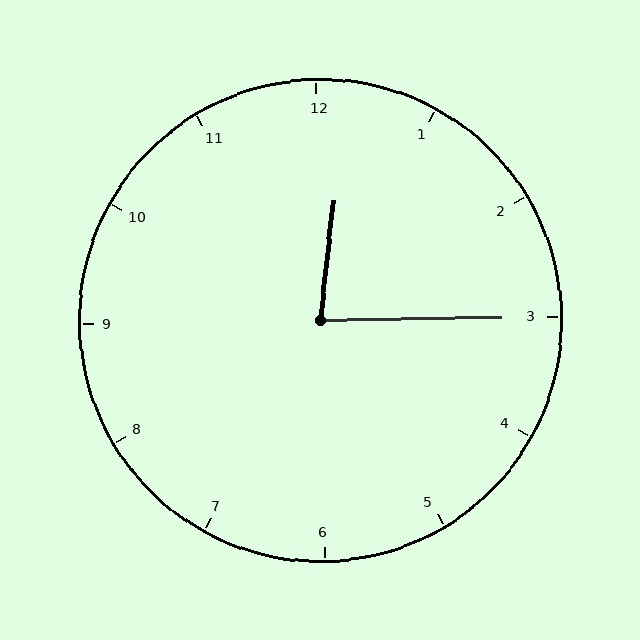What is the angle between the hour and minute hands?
Approximately 82 degrees.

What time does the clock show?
12:15.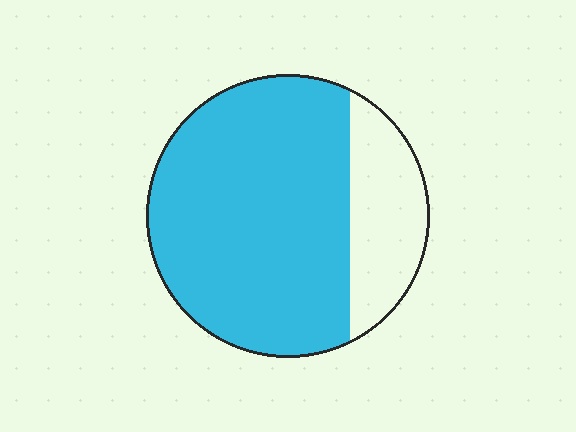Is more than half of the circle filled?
Yes.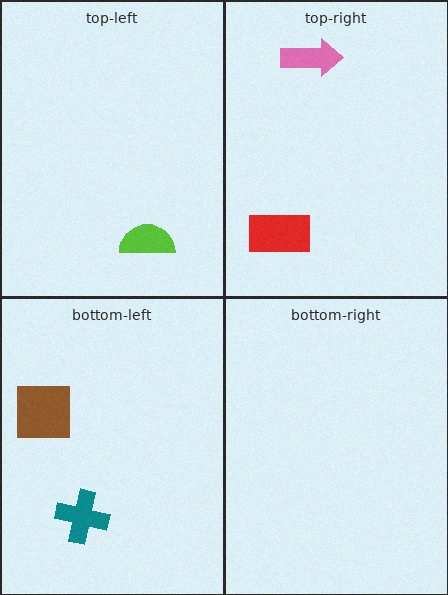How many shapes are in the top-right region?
2.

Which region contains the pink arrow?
The top-right region.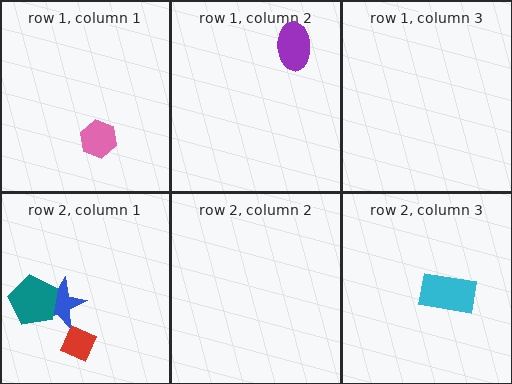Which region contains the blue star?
The row 2, column 1 region.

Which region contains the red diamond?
The row 2, column 1 region.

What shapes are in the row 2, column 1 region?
The red diamond, the blue star, the teal pentagon.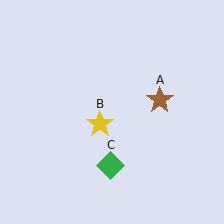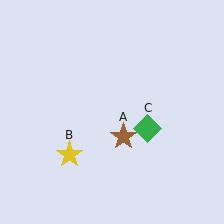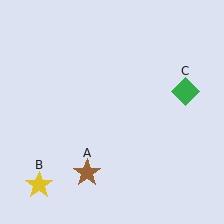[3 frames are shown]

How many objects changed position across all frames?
3 objects changed position: brown star (object A), yellow star (object B), green diamond (object C).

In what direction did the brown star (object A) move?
The brown star (object A) moved down and to the left.